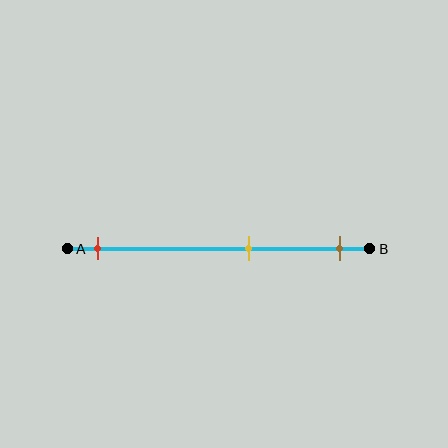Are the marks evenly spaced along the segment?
No, the marks are not evenly spaced.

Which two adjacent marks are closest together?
The yellow and brown marks are the closest adjacent pair.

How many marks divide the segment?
There are 3 marks dividing the segment.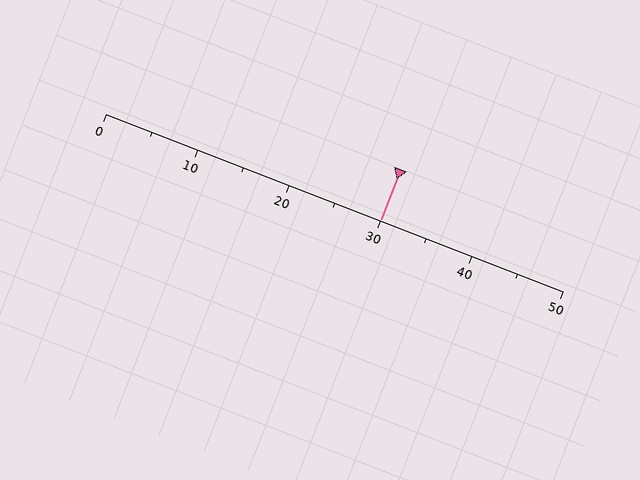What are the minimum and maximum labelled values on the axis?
The axis runs from 0 to 50.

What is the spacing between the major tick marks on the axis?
The major ticks are spaced 10 apart.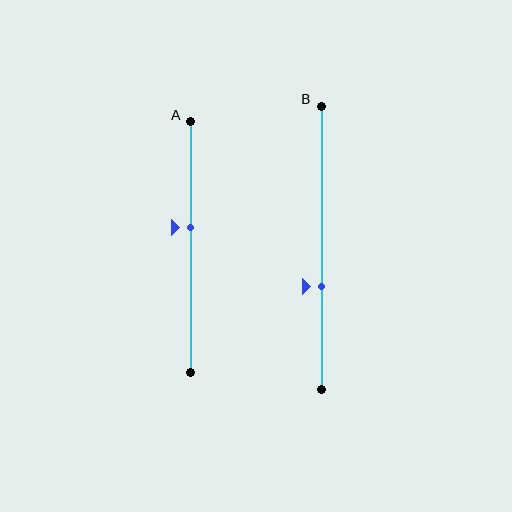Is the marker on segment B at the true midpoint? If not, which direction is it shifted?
No, the marker on segment B is shifted downward by about 14% of the segment length.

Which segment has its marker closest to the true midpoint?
Segment A has its marker closest to the true midpoint.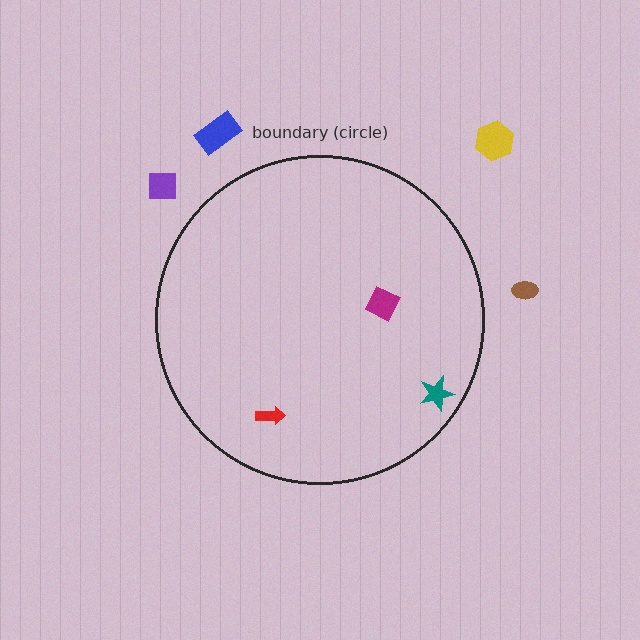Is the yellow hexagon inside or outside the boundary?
Outside.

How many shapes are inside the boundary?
3 inside, 4 outside.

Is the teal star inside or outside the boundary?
Inside.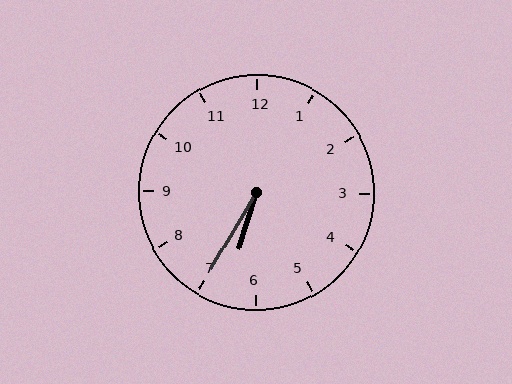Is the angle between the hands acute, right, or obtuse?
It is acute.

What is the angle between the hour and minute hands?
Approximately 12 degrees.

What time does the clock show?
6:35.